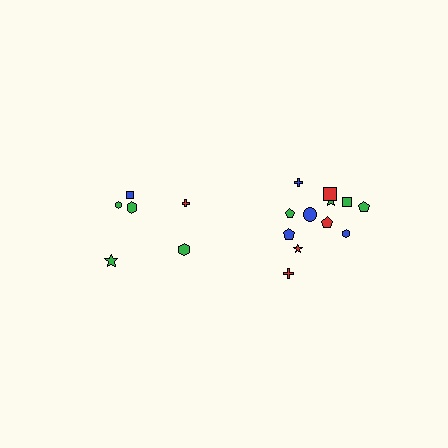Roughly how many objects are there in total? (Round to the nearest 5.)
Roughly 20 objects in total.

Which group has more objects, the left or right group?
The right group.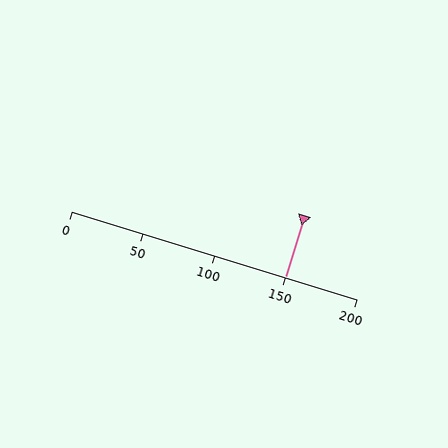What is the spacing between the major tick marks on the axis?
The major ticks are spaced 50 apart.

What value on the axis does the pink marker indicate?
The marker indicates approximately 150.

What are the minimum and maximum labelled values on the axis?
The axis runs from 0 to 200.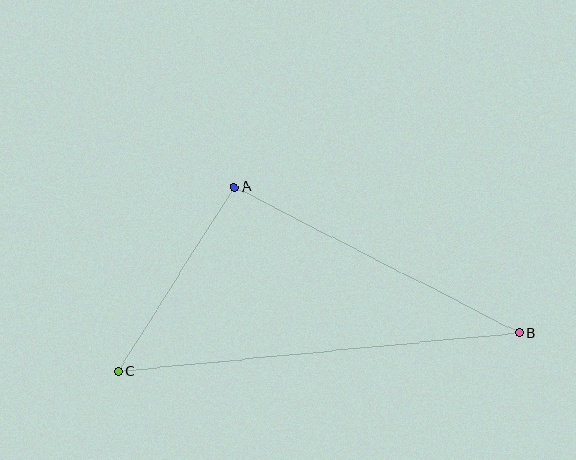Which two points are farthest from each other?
Points B and C are farthest from each other.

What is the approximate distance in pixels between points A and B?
The distance between A and B is approximately 320 pixels.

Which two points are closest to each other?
Points A and C are closest to each other.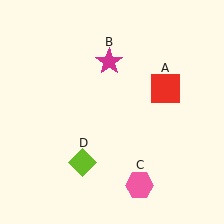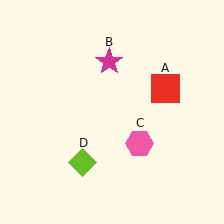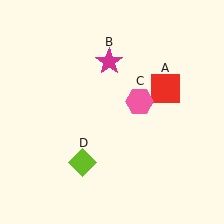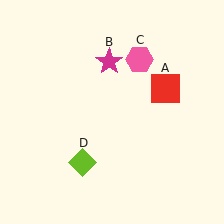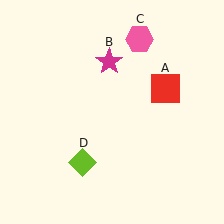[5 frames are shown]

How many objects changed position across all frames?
1 object changed position: pink hexagon (object C).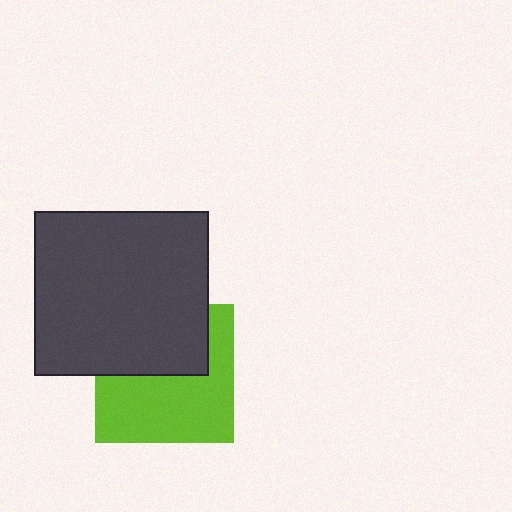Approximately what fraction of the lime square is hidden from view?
Roughly 42% of the lime square is hidden behind the dark gray rectangle.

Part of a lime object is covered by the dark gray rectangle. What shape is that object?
It is a square.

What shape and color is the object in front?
The object in front is a dark gray rectangle.